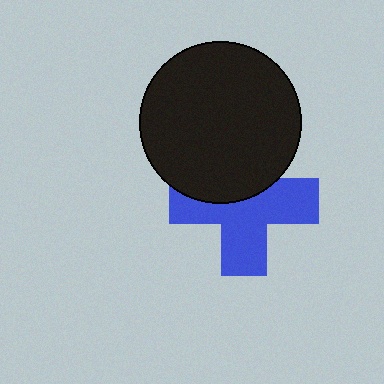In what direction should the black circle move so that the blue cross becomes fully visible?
The black circle should move up. That is the shortest direction to clear the overlap and leave the blue cross fully visible.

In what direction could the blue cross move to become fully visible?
The blue cross could move down. That would shift it out from behind the black circle entirely.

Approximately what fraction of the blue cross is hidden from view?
Roughly 39% of the blue cross is hidden behind the black circle.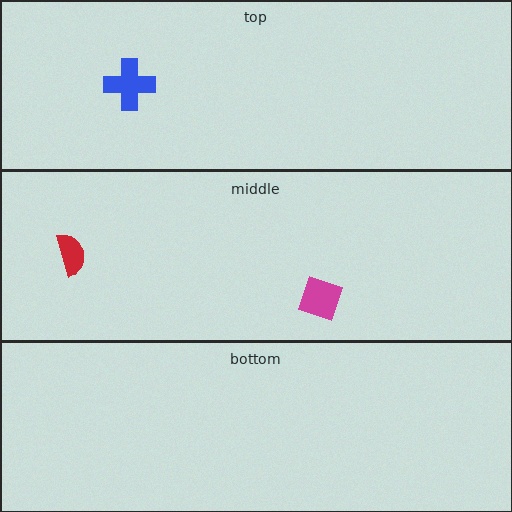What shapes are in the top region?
The blue cross.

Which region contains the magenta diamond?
The middle region.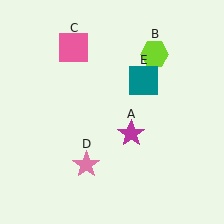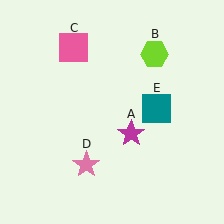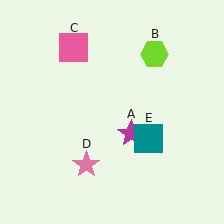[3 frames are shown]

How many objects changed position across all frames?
1 object changed position: teal square (object E).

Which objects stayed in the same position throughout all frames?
Magenta star (object A) and lime hexagon (object B) and pink square (object C) and pink star (object D) remained stationary.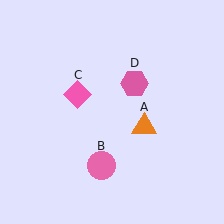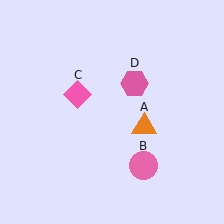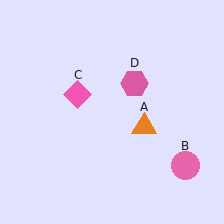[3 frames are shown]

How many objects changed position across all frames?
1 object changed position: pink circle (object B).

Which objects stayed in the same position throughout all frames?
Orange triangle (object A) and pink diamond (object C) and pink hexagon (object D) remained stationary.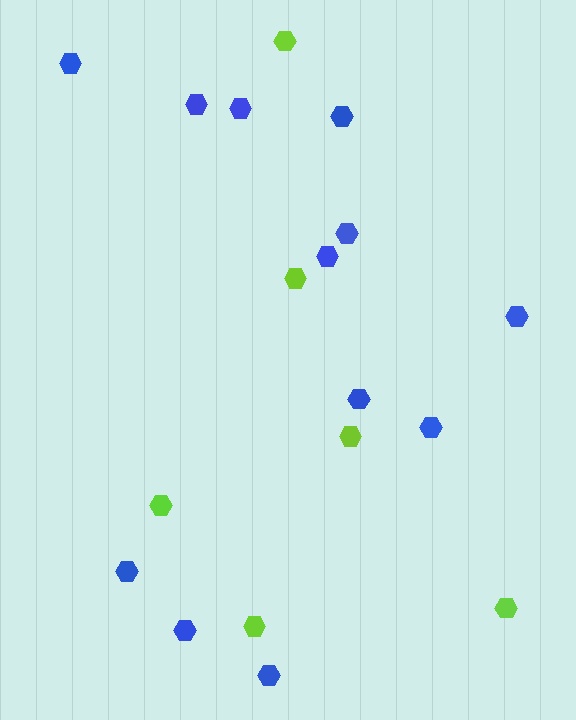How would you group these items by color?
There are 2 groups: one group of lime hexagons (6) and one group of blue hexagons (12).